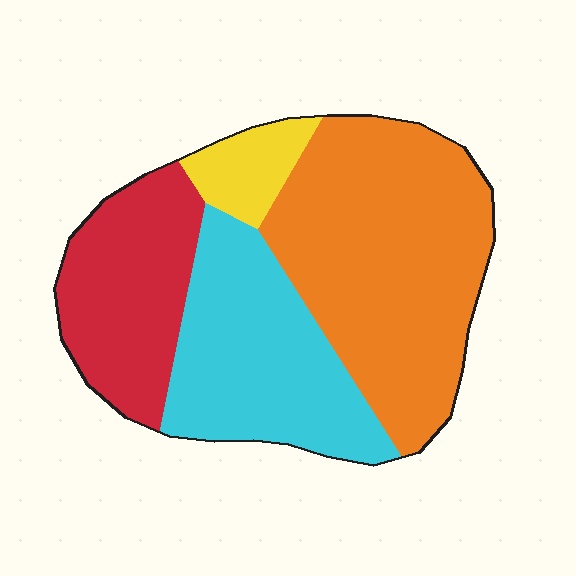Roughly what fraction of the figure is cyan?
Cyan takes up about one quarter (1/4) of the figure.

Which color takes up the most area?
Orange, at roughly 45%.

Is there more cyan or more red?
Cyan.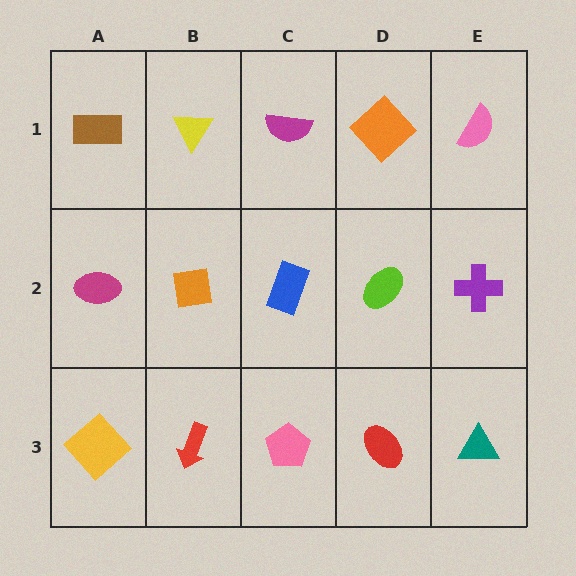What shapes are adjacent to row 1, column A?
A magenta ellipse (row 2, column A), a yellow triangle (row 1, column B).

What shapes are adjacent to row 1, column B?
An orange square (row 2, column B), a brown rectangle (row 1, column A), a magenta semicircle (row 1, column C).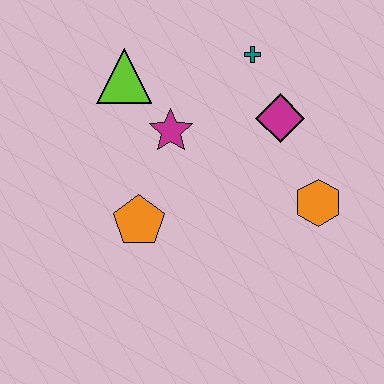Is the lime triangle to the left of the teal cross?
Yes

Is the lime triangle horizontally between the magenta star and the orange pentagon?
No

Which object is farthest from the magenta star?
The orange hexagon is farthest from the magenta star.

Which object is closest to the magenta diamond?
The teal cross is closest to the magenta diamond.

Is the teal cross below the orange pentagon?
No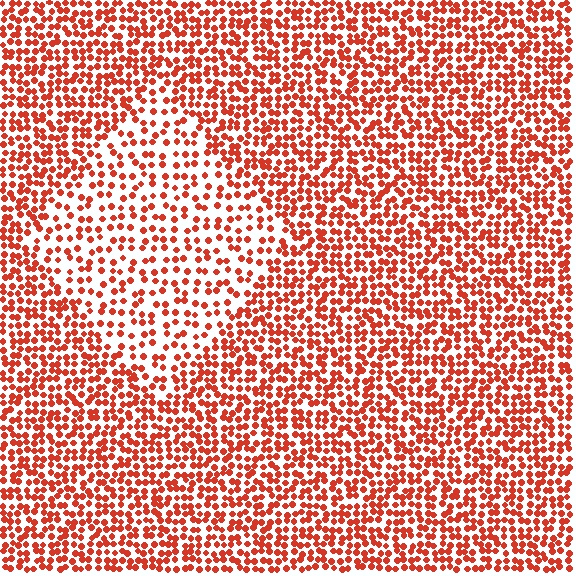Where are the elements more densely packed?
The elements are more densely packed outside the diamond boundary.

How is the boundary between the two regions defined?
The boundary is defined by a change in element density (approximately 1.8x ratio). All elements are the same color, size, and shape.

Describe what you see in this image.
The image contains small red elements arranged at two different densities. A diamond-shaped region is visible where the elements are less densely packed than the surrounding area.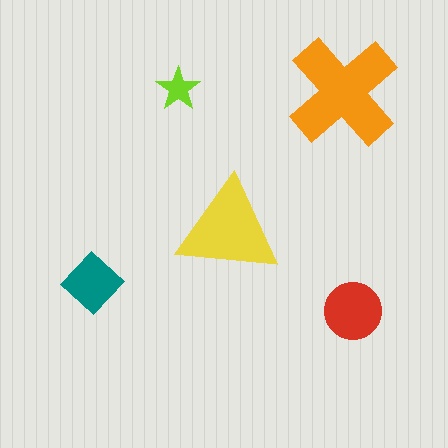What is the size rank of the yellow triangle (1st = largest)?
2nd.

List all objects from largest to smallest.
The orange cross, the yellow triangle, the red circle, the teal diamond, the lime star.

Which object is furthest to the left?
The teal diamond is leftmost.